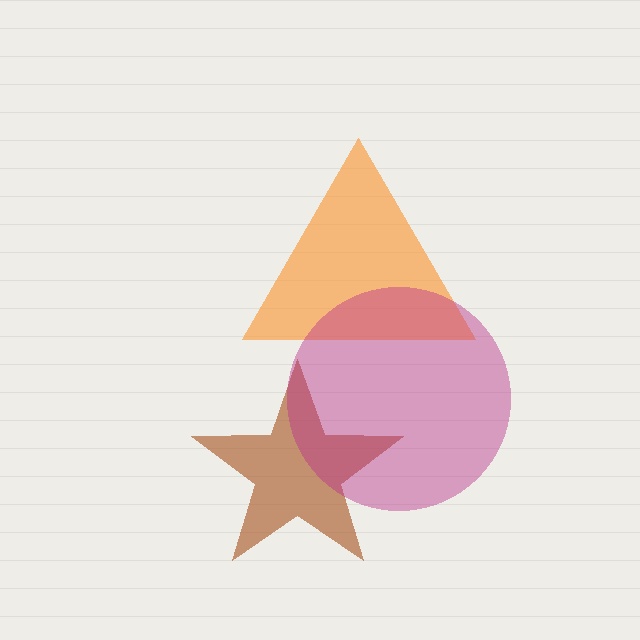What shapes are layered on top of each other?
The layered shapes are: a brown star, an orange triangle, a magenta circle.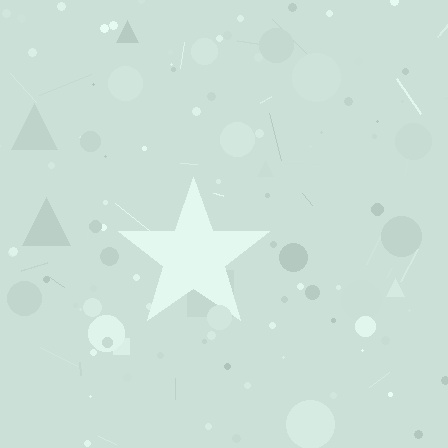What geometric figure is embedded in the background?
A star is embedded in the background.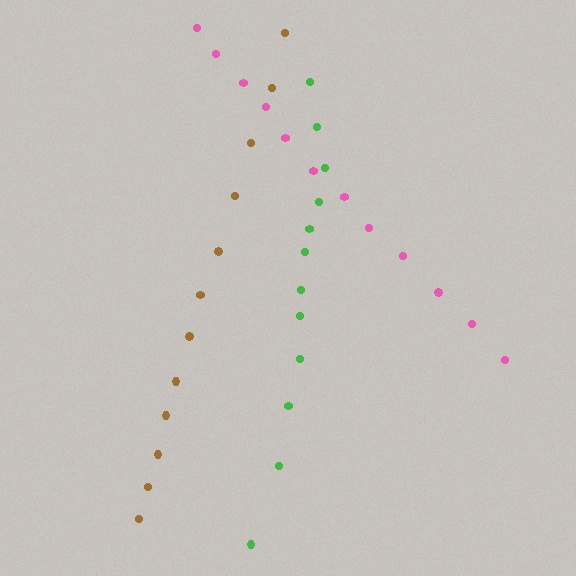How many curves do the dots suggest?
There are 3 distinct paths.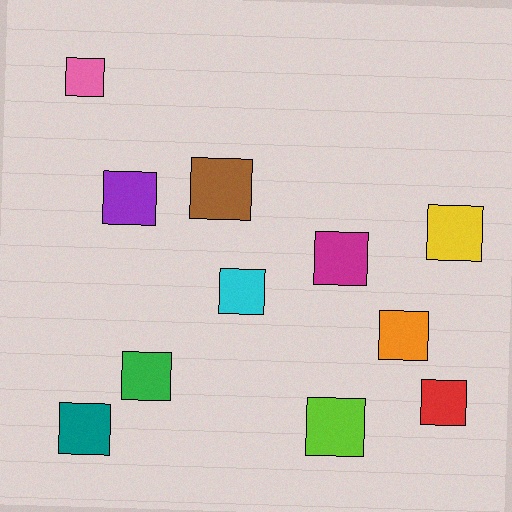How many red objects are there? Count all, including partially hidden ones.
There is 1 red object.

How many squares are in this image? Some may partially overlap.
There are 11 squares.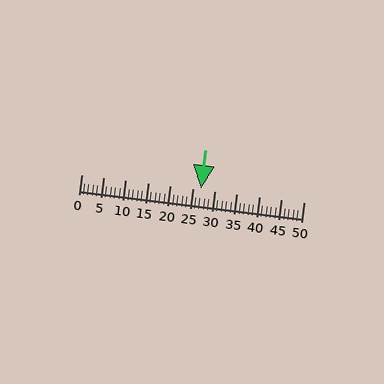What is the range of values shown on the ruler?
The ruler shows values from 0 to 50.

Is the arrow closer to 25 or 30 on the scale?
The arrow is closer to 25.